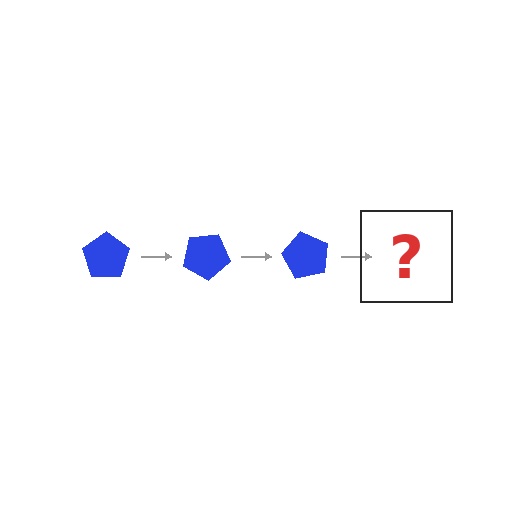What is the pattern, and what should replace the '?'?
The pattern is that the pentagon rotates 30 degrees each step. The '?' should be a blue pentagon rotated 90 degrees.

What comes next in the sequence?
The next element should be a blue pentagon rotated 90 degrees.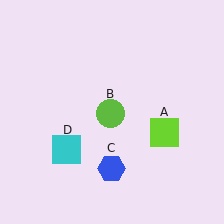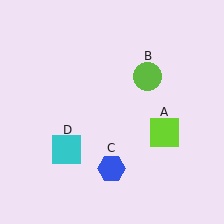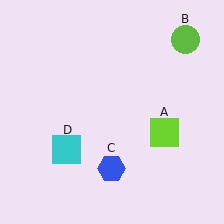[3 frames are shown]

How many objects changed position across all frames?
1 object changed position: lime circle (object B).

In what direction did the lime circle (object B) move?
The lime circle (object B) moved up and to the right.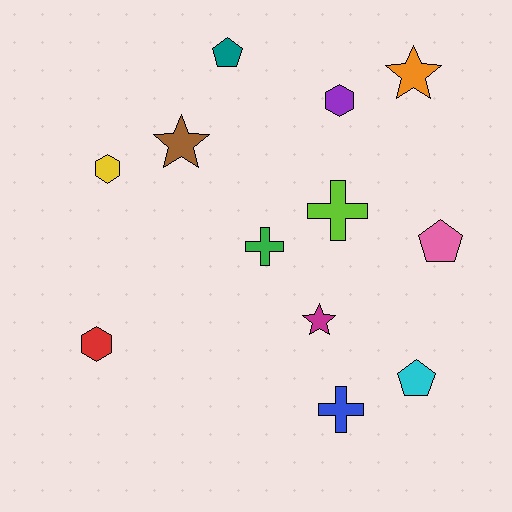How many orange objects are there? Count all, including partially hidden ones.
There is 1 orange object.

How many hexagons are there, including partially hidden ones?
There are 3 hexagons.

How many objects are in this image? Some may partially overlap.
There are 12 objects.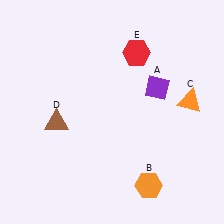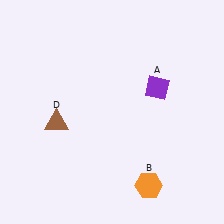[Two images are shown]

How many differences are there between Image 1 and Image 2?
There are 2 differences between the two images.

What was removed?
The orange triangle (C), the red hexagon (E) were removed in Image 2.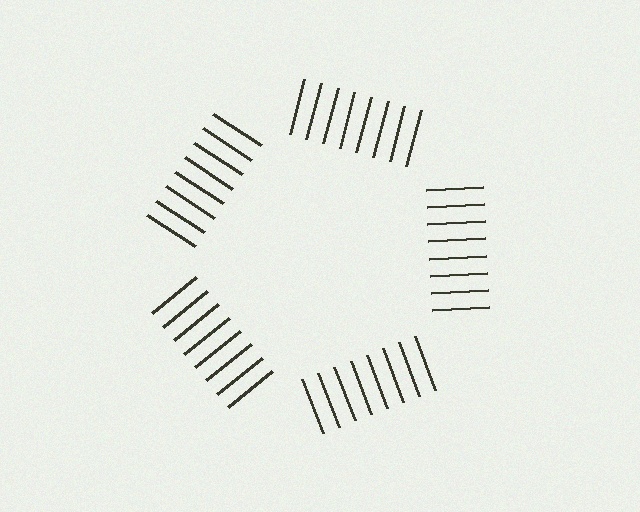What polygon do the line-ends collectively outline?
An illusory pentagon — the line segments terminate on its edges but no continuous stroke is drawn.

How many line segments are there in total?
40 — 8 along each of the 5 edges.